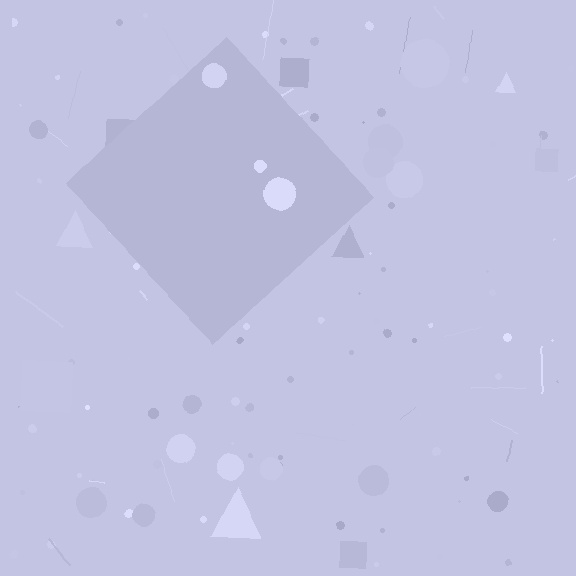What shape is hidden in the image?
A diamond is hidden in the image.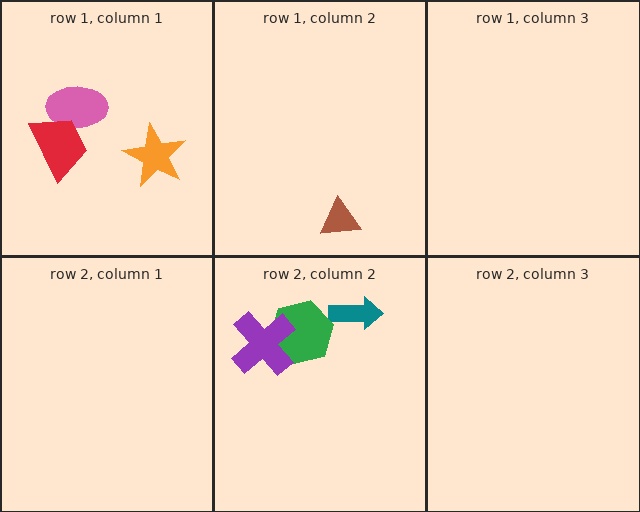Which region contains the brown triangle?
The row 1, column 2 region.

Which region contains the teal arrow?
The row 2, column 2 region.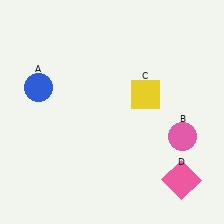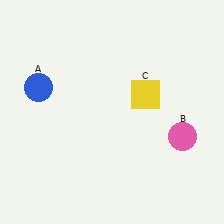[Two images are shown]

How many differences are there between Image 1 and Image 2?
There is 1 difference between the two images.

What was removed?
The pink square (D) was removed in Image 2.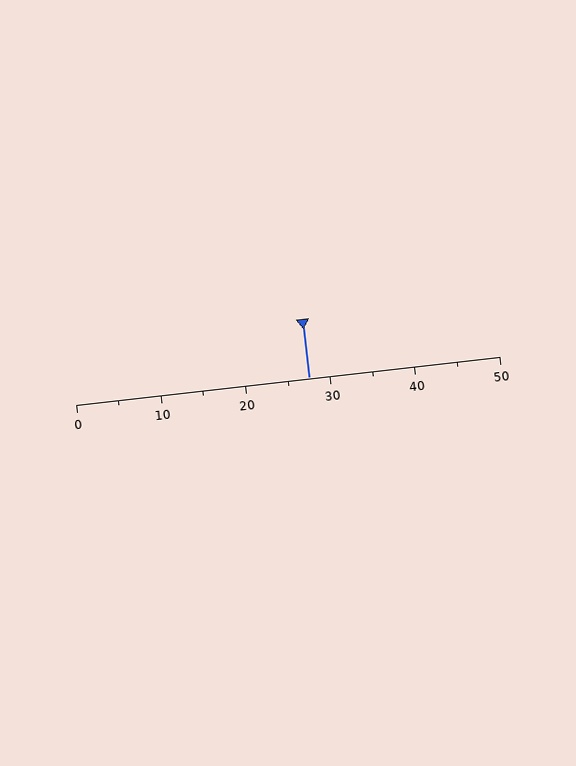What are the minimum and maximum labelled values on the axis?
The axis runs from 0 to 50.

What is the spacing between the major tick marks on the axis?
The major ticks are spaced 10 apart.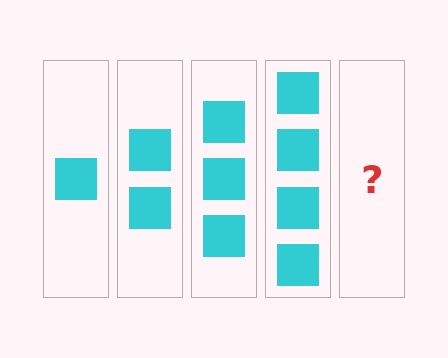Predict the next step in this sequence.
The next step is 5 squares.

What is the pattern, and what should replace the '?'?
The pattern is that each step adds one more square. The '?' should be 5 squares.